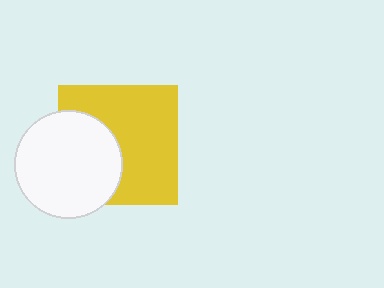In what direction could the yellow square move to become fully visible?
The yellow square could move right. That would shift it out from behind the white circle entirely.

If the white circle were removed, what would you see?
You would see the complete yellow square.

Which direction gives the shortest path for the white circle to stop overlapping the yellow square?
Moving left gives the shortest separation.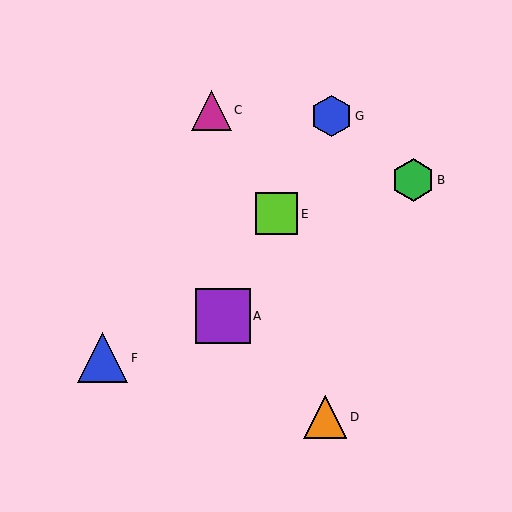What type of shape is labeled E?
Shape E is a lime square.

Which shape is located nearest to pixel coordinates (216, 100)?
The magenta triangle (labeled C) at (212, 110) is nearest to that location.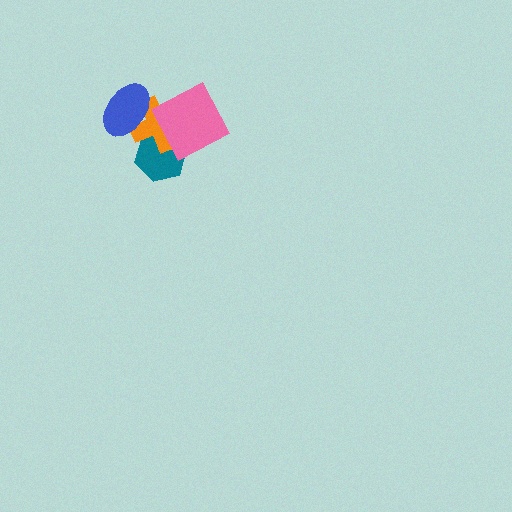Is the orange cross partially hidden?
Yes, it is partially covered by another shape.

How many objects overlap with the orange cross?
3 objects overlap with the orange cross.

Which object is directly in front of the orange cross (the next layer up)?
The pink square is directly in front of the orange cross.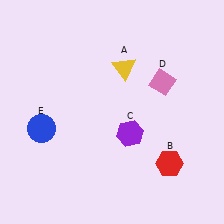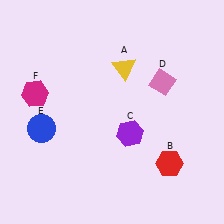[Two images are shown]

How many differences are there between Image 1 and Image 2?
There is 1 difference between the two images.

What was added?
A magenta hexagon (F) was added in Image 2.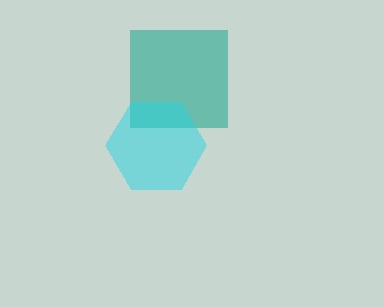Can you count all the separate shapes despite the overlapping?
Yes, there are 2 separate shapes.